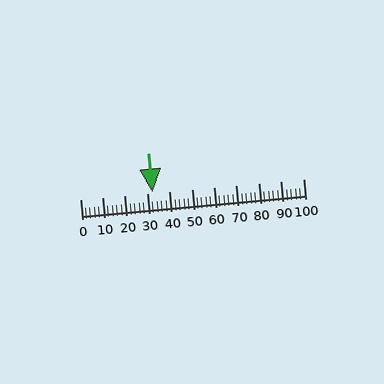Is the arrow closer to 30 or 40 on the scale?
The arrow is closer to 30.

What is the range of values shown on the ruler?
The ruler shows values from 0 to 100.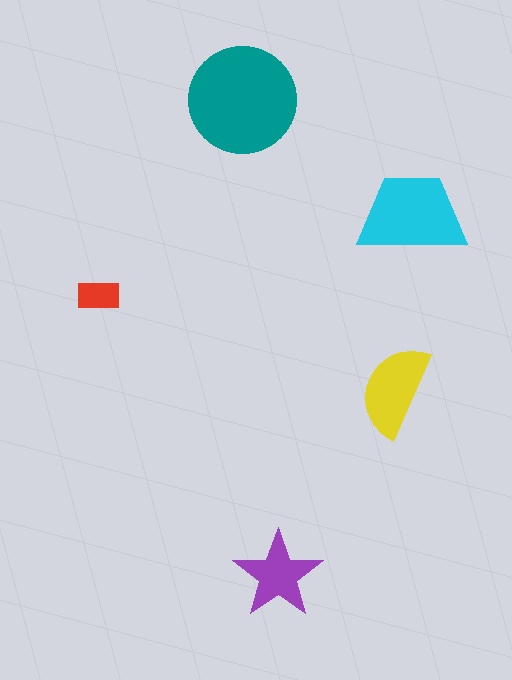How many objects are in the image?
There are 5 objects in the image.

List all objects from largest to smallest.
The teal circle, the cyan trapezoid, the yellow semicircle, the purple star, the red rectangle.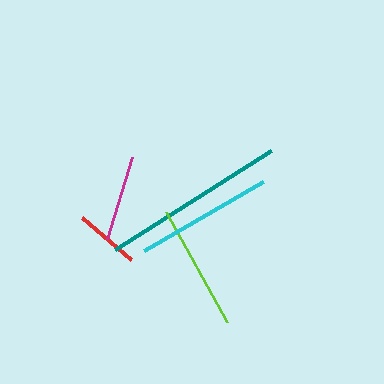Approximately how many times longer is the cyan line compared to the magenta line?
The cyan line is approximately 1.6 times the length of the magenta line.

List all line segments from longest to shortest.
From longest to shortest: teal, cyan, lime, magenta, red.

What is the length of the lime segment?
The lime segment is approximately 126 pixels long.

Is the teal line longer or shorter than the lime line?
The teal line is longer than the lime line.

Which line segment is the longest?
The teal line is the longest at approximately 185 pixels.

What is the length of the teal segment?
The teal segment is approximately 185 pixels long.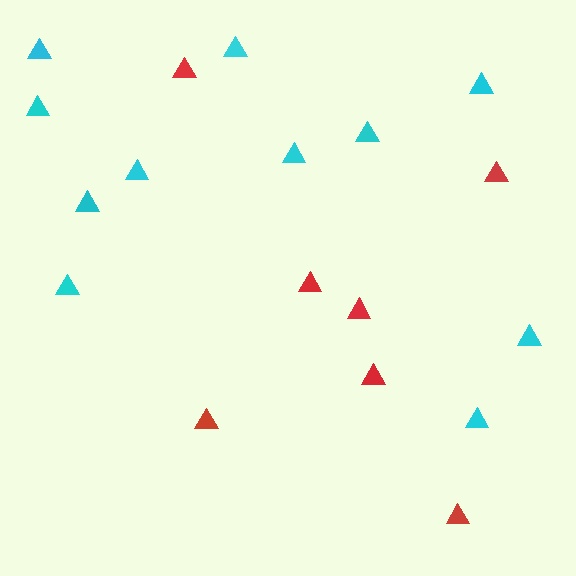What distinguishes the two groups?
There are 2 groups: one group of red triangles (7) and one group of cyan triangles (11).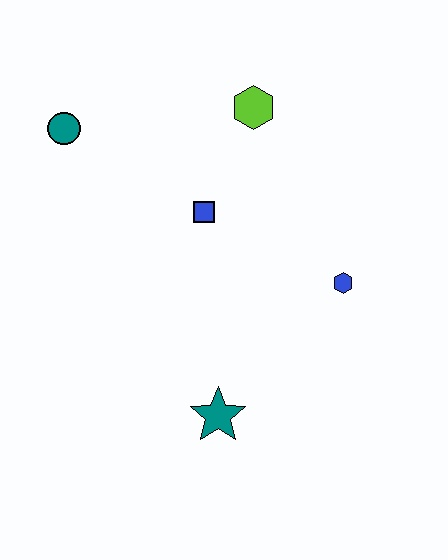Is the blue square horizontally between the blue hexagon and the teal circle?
Yes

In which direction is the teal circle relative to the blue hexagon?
The teal circle is to the left of the blue hexagon.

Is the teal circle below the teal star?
No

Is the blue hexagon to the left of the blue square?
No